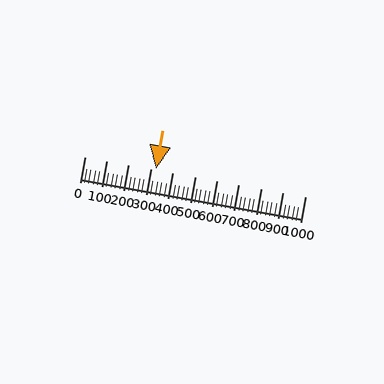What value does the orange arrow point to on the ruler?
The orange arrow points to approximately 326.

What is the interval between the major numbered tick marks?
The major tick marks are spaced 100 units apart.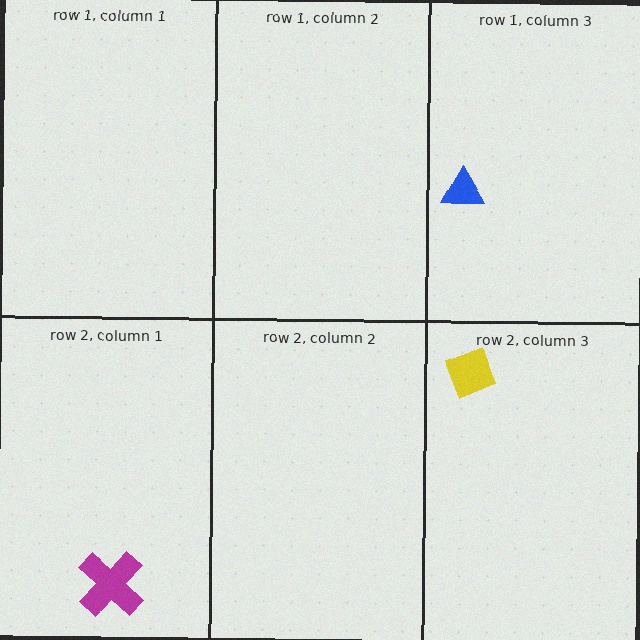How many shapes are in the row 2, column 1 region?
1.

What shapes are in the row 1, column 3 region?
The blue triangle.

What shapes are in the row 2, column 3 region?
The yellow diamond.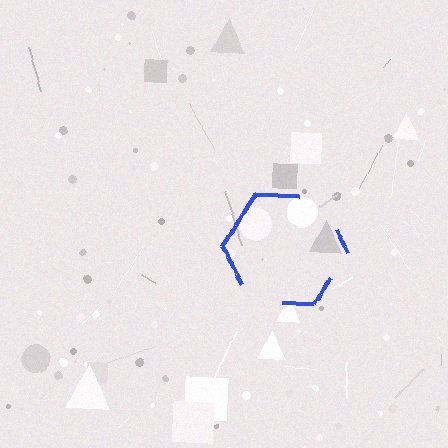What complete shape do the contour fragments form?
The contour fragments form a hexagon.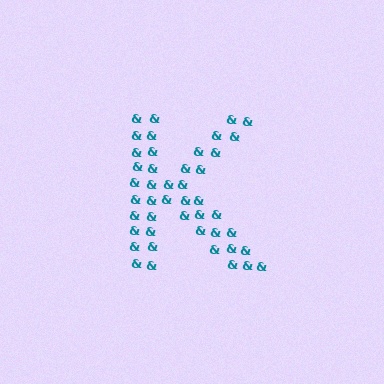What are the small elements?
The small elements are ampersands.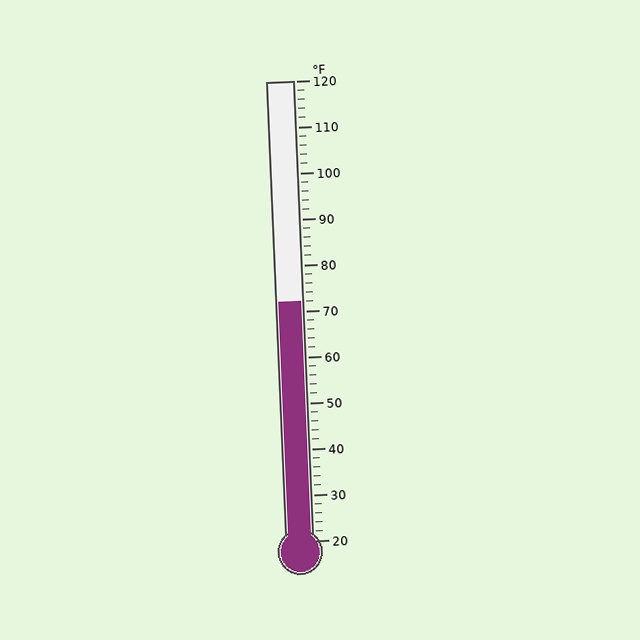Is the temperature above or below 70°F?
The temperature is above 70°F.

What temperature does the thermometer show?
The thermometer shows approximately 72°F.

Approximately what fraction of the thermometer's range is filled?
The thermometer is filled to approximately 50% of its range.